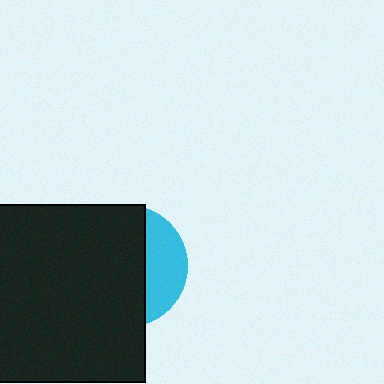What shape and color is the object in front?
The object in front is a black rectangle.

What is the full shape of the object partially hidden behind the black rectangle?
The partially hidden object is a cyan circle.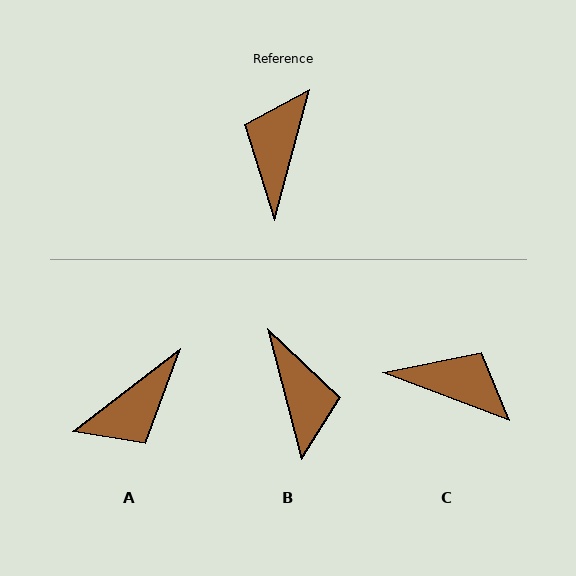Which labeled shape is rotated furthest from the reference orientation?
B, about 151 degrees away.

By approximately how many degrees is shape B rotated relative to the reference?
Approximately 151 degrees clockwise.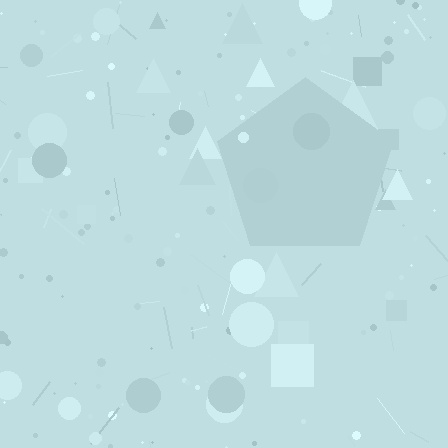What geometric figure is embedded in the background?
A pentagon is embedded in the background.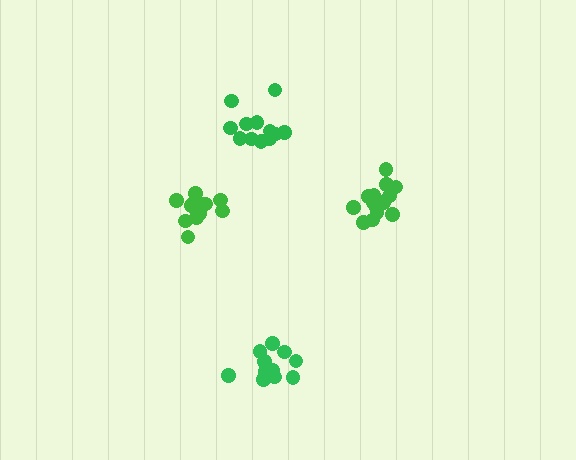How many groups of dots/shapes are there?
There are 4 groups.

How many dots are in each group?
Group 1: 12 dots, Group 2: 12 dots, Group 3: 15 dots, Group 4: 14 dots (53 total).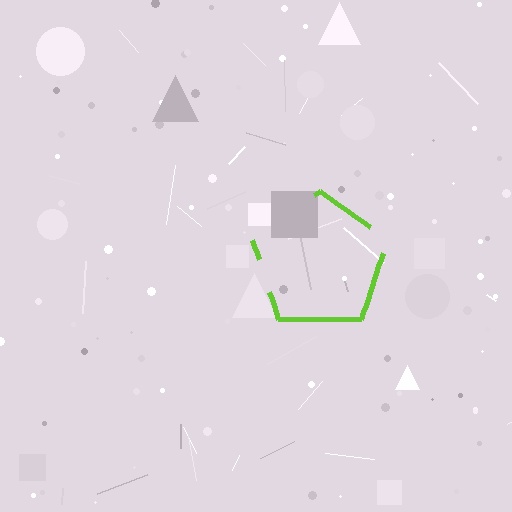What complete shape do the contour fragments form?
The contour fragments form a pentagon.